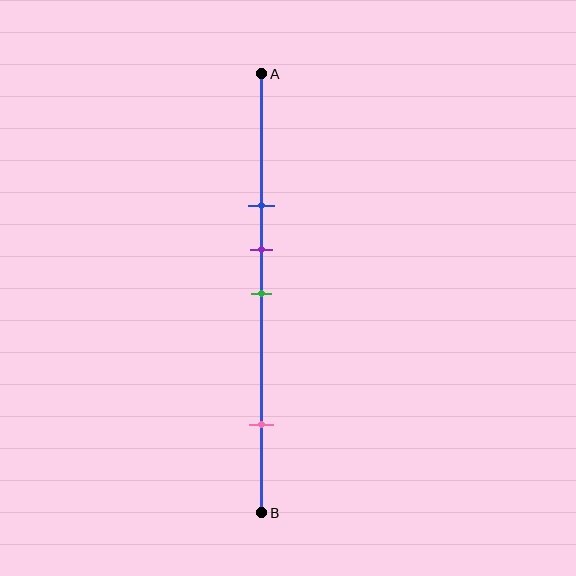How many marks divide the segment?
There are 4 marks dividing the segment.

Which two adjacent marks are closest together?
The purple and green marks are the closest adjacent pair.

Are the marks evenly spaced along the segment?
No, the marks are not evenly spaced.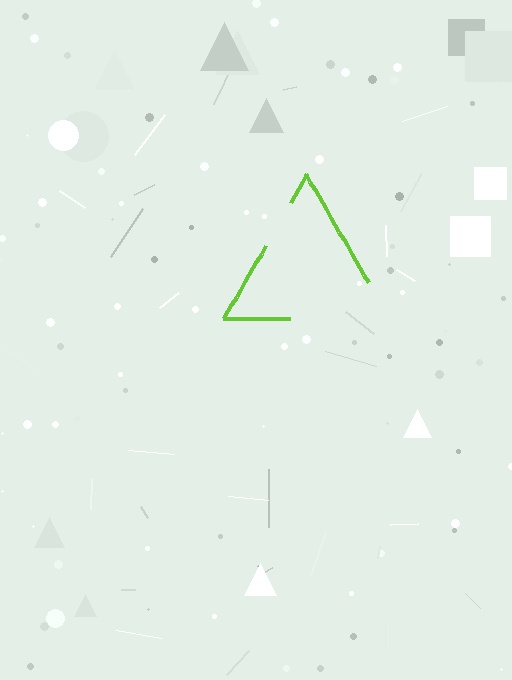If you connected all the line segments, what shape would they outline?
They would outline a triangle.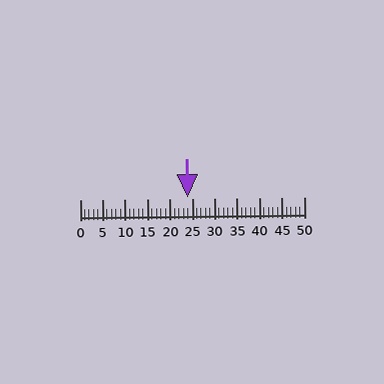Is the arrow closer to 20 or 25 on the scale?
The arrow is closer to 25.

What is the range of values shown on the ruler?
The ruler shows values from 0 to 50.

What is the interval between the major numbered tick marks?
The major tick marks are spaced 5 units apart.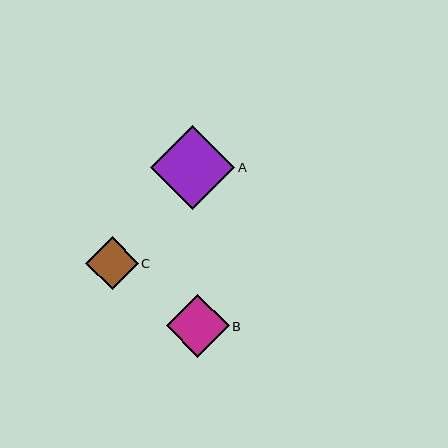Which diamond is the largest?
Diamond A is the largest with a size of approximately 84 pixels.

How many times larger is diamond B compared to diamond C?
Diamond B is approximately 1.2 times the size of diamond C.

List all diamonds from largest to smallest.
From largest to smallest: A, B, C.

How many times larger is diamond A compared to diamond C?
Diamond A is approximately 1.6 times the size of diamond C.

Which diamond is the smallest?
Diamond C is the smallest with a size of approximately 53 pixels.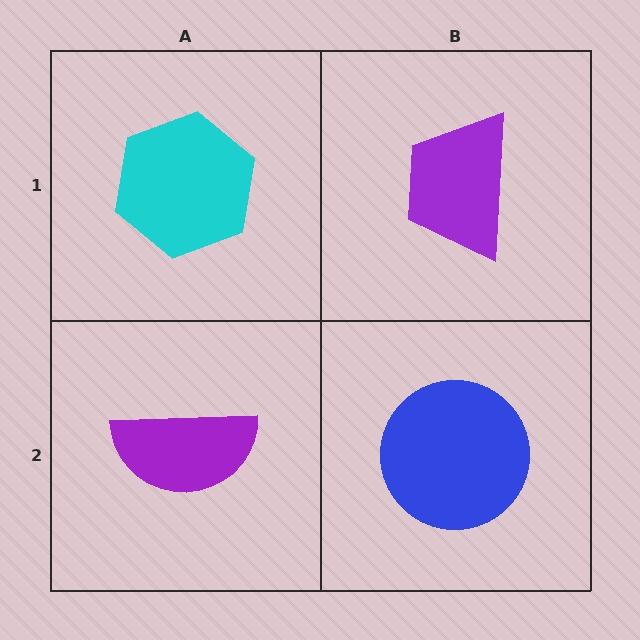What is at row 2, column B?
A blue circle.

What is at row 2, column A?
A purple semicircle.